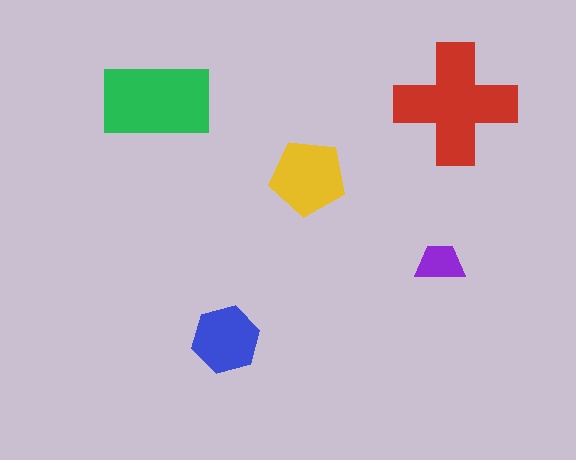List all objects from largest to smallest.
The red cross, the green rectangle, the yellow pentagon, the blue hexagon, the purple trapezoid.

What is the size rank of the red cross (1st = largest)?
1st.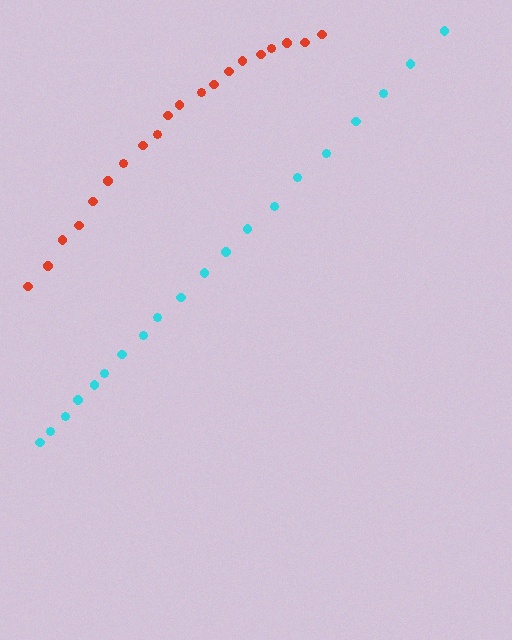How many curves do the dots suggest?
There are 2 distinct paths.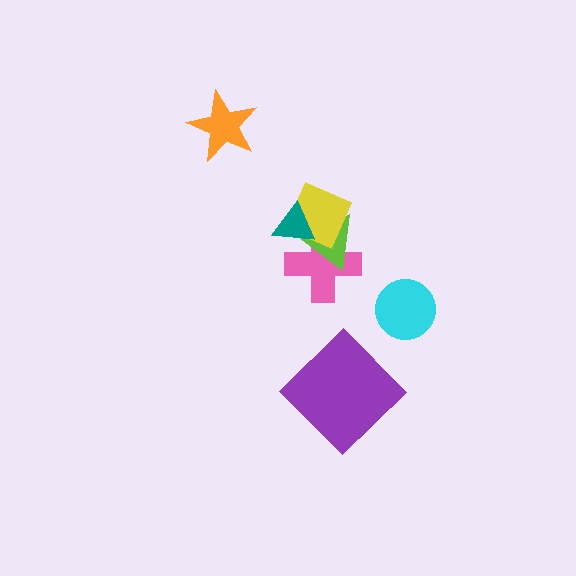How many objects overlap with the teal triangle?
3 objects overlap with the teal triangle.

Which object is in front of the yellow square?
The teal triangle is in front of the yellow square.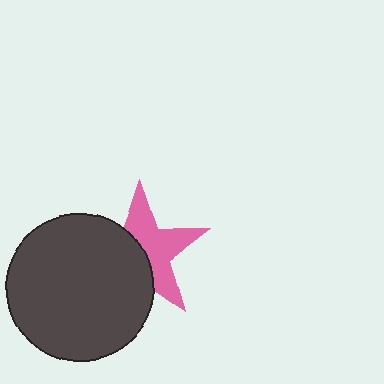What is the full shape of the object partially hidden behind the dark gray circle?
The partially hidden object is a pink star.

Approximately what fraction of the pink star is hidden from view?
Roughly 47% of the pink star is hidden behind the dark gray circle.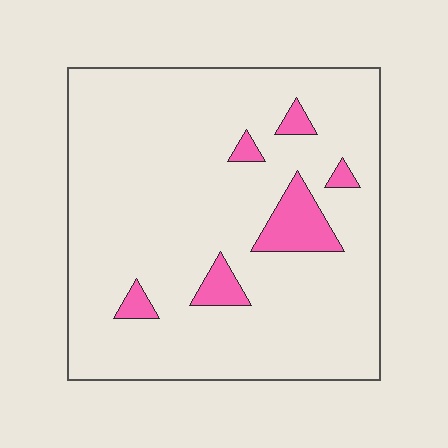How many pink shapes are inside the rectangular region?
6.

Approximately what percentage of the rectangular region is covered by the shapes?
Approximately 10%.